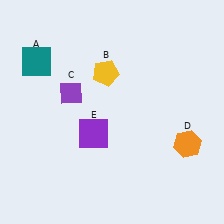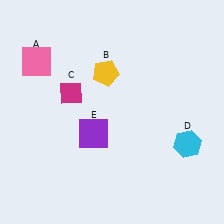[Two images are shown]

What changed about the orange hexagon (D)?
In Image 1, D is orange. In Image 2, it changed to cyan.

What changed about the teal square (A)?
In Image 1, A is teal. In Image 2, it changed to pink.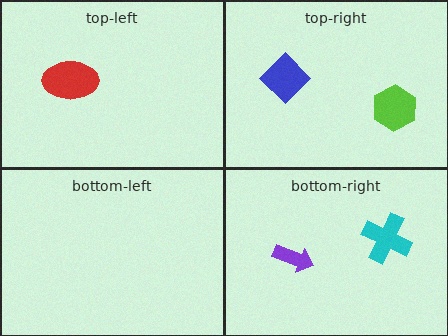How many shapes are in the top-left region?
1.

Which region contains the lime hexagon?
The top-right region.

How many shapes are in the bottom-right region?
2.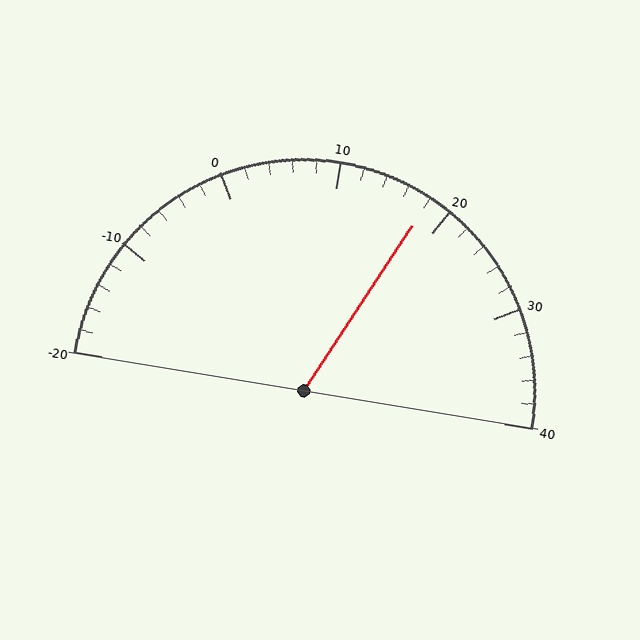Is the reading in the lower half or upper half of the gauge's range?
The reading is in the upper half of the range (-20 to 40).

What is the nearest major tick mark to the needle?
The nearest major tick mark is 20.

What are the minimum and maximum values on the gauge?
The gauge ranges from -20 to 40.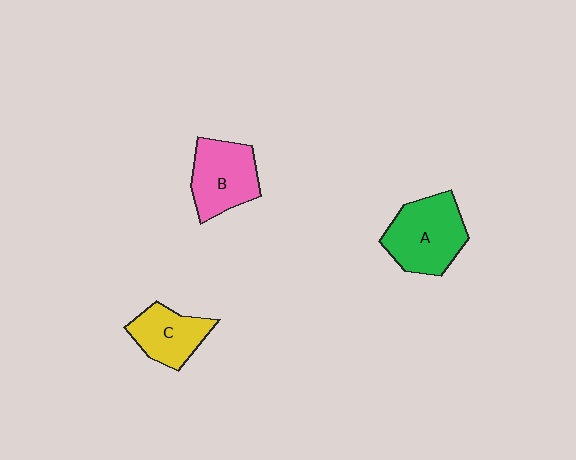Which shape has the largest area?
Shape A (green).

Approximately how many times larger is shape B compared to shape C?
Approximately 1.3 times.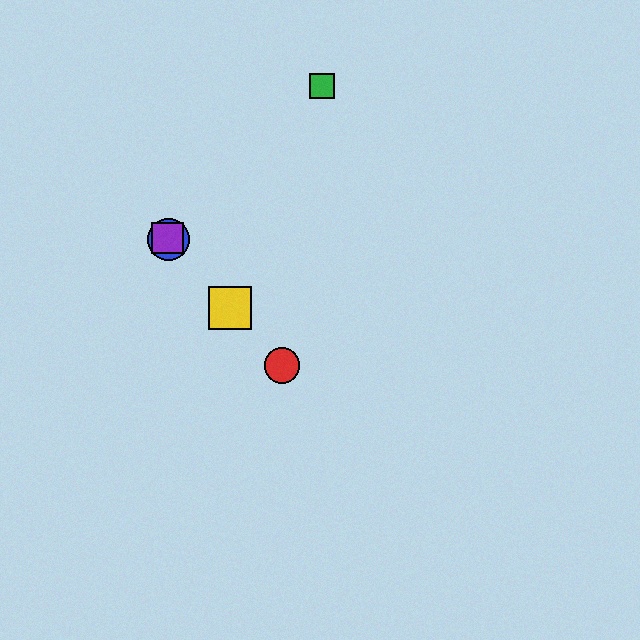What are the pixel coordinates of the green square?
The green square is at (322, 86).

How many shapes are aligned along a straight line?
4 shapes (the red circle, the blue circle, the yellow square, the purple square) are aligned along a straight line.